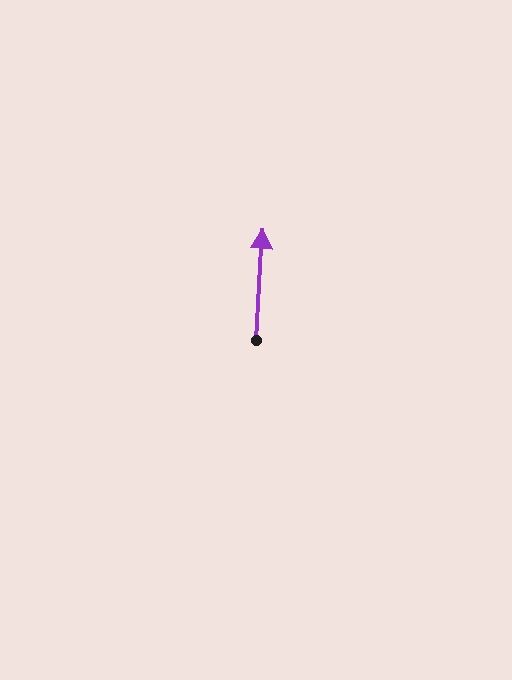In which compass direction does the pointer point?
North.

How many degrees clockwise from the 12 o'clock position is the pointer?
Approximately 3 degrees.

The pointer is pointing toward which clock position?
Roughly 12 o'clock.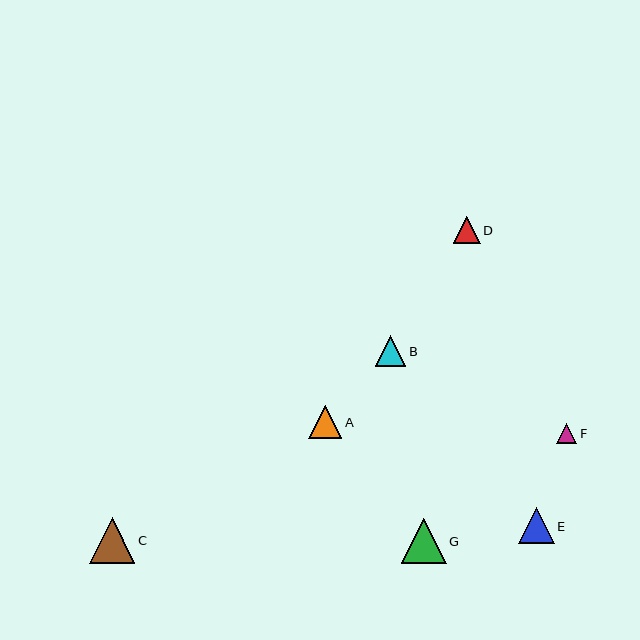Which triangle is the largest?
Triangle C is the largest with a size of approximately 46 pixels.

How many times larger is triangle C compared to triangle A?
Triangle C is approximately 1.4 times the size of triangle A.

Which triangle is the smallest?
Triangle F is the smallest with a size of approximately 21 pixels.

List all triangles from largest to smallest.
From largest to smallest: C, G, E, A, B, D, F.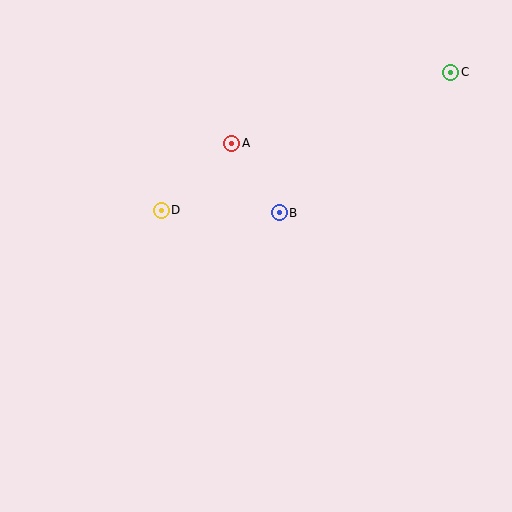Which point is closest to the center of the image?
Point B at (279, 213) is closest to the center.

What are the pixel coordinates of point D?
Point D is at (161, 210).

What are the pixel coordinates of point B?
Point B is at (279, 213).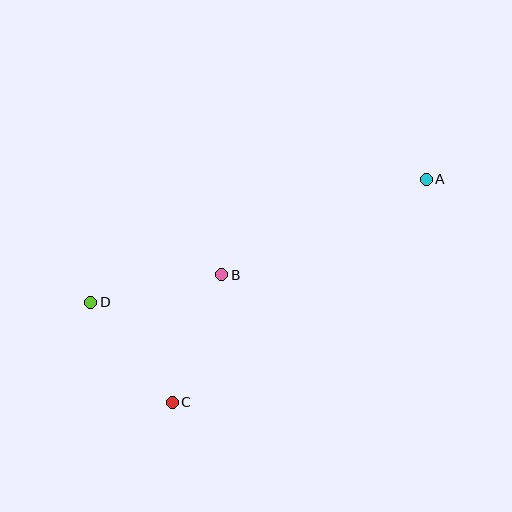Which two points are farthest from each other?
Points A and D are farthest from each other.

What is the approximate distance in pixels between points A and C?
The distance between A and C is approximately 338 pixels.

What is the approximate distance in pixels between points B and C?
The distance between B and C is approximately 137 pixels.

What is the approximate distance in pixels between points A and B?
The distance between A and B is approximately 226 pixels.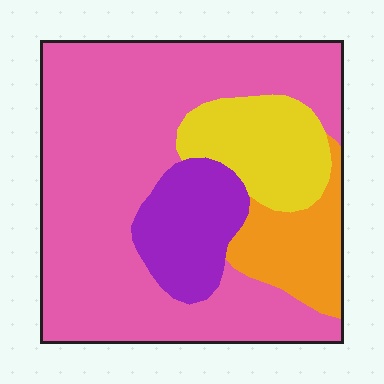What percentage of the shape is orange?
Orange covers about 10% of the shape.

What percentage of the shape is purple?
Purple covers 13% of the shape.